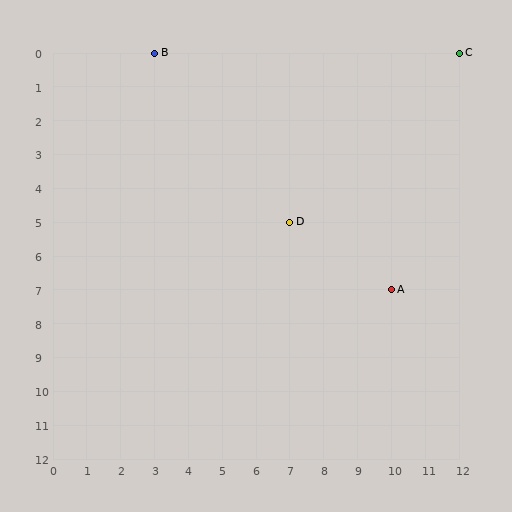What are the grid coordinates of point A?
Point A is at grid coordinates (10, 7).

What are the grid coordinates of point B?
Point B is at grid coordinates (3, 0).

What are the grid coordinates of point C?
Point C is at grid coordinates (12, 0).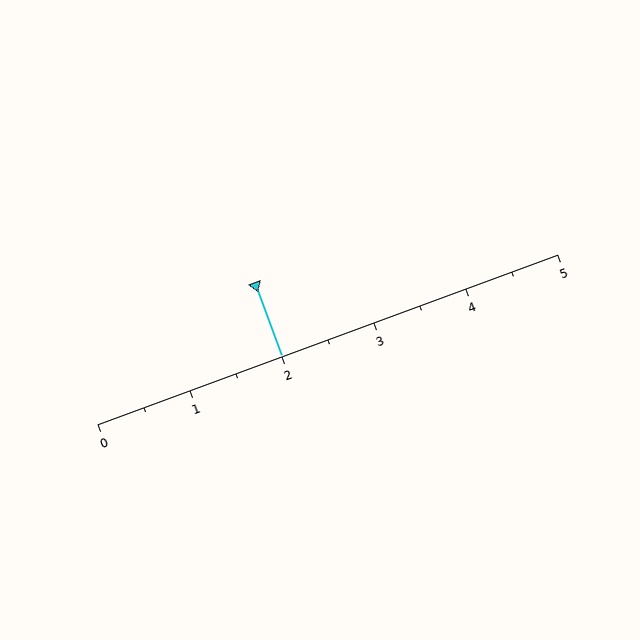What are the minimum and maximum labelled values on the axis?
The axis runs from 0 to 5.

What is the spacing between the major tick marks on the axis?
The major ticks are spaced 1 apart.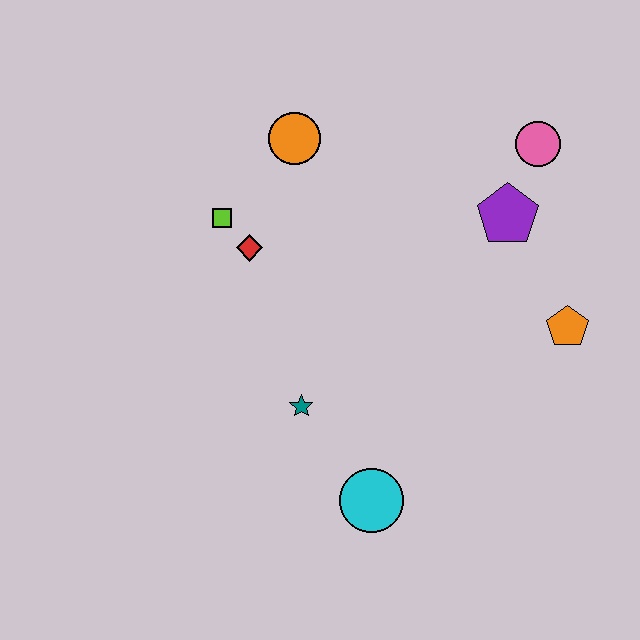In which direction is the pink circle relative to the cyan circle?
The pink circle is above the cyan circle.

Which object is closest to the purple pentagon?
The pink circle is closest to the purple pentagon.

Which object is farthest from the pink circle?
The cyan circle is farthest from the pink circle.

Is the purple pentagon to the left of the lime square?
No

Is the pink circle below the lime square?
No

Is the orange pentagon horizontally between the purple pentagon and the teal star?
No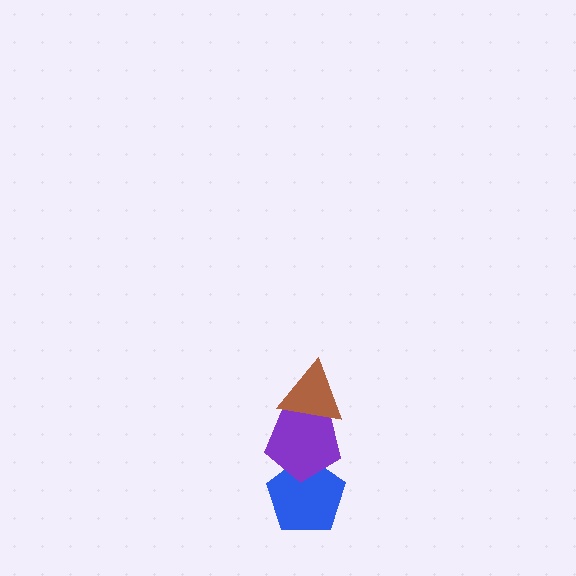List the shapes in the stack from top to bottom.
From top to bottom: the brown triangle, the purple pentagon, the blue pentagon.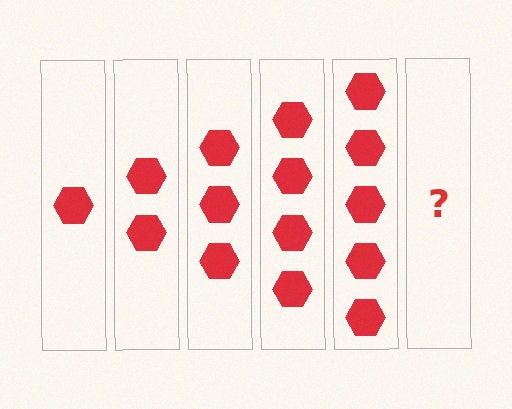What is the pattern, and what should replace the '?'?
The pattern is that each step adds one more hexagon. The '?' should be 6 hexagons.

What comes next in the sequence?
The next element should be 6 hexagons.